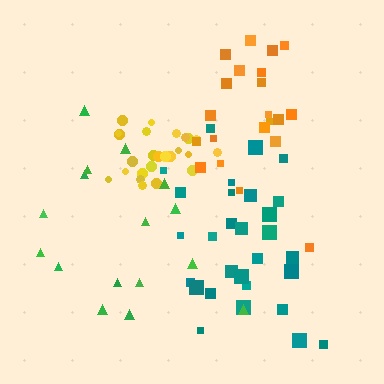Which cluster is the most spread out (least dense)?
Green.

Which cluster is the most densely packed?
Yellow.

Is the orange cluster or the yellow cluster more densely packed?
Yellow.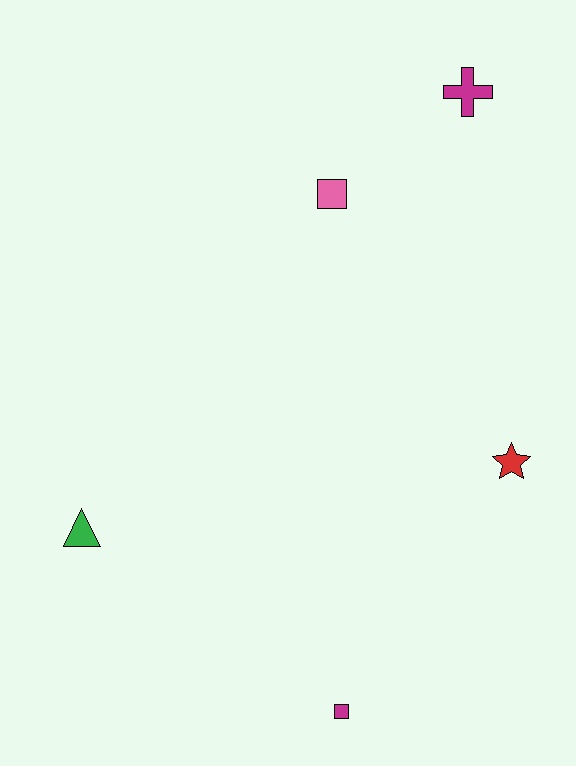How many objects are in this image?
There are 5 objects.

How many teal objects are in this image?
There are no teal objects.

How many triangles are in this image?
There is 1 triangle.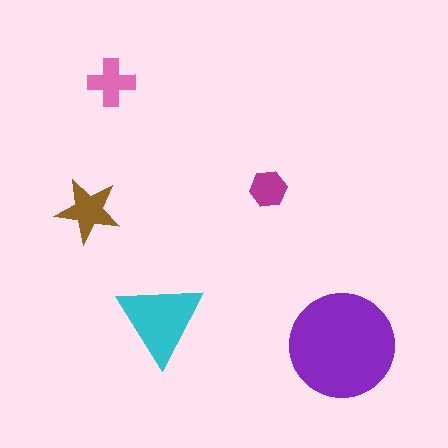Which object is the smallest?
The magenta hexagon.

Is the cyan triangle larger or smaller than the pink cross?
Larger.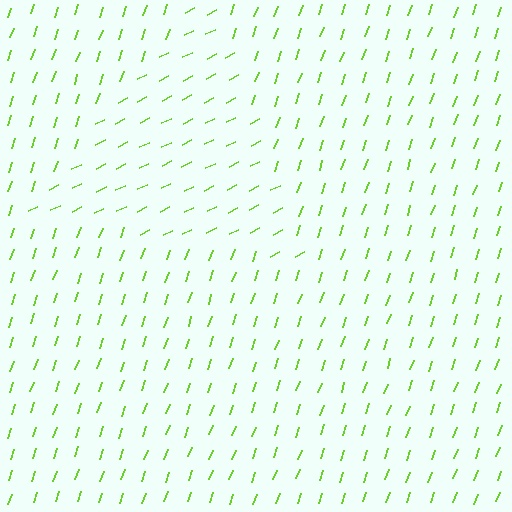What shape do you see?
I see a triangle.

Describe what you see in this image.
The image is filled with small lime line segments. A triangle region in the image has lines oriented differently from the surrounding lines, creating a visible texture boundary.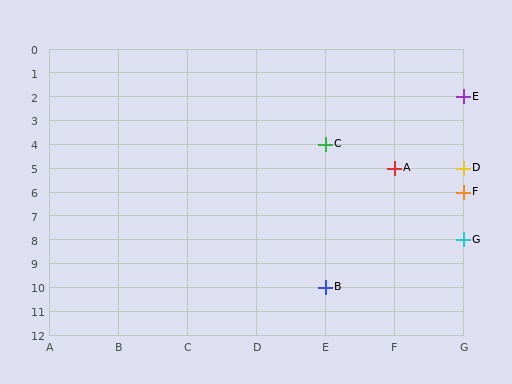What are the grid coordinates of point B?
Point B is at grid coordinates (E, 10).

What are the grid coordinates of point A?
Point A is at grid coordinates (F, 5).